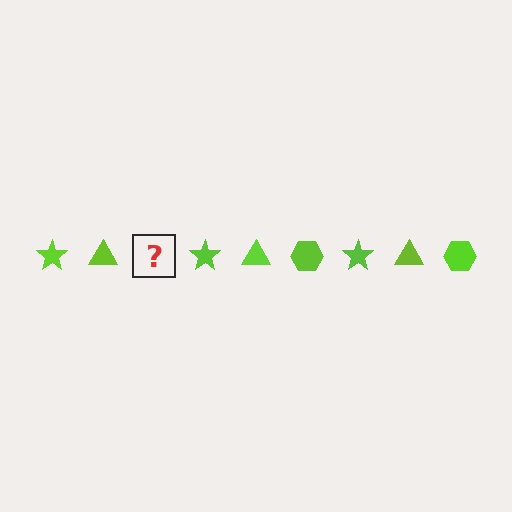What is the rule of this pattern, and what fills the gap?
The rule is that the pattern cycles through star, triangle, hexagon shapes in lime. The gap should be filled with a lime hexagon.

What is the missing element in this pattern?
The missing element is a lime hexagon.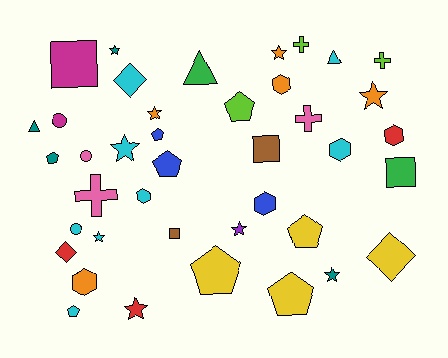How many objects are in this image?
There are 40 objects.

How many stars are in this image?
There are 9 stars.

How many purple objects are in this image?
There is 1 purple object.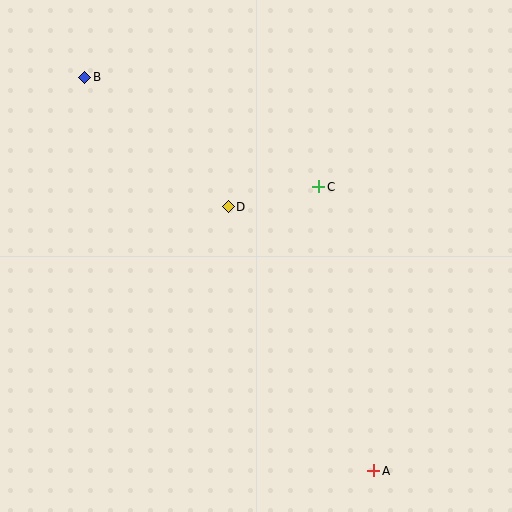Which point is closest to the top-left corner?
Point B is closest to the top-left corner.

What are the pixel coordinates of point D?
Point D is at (228, 207).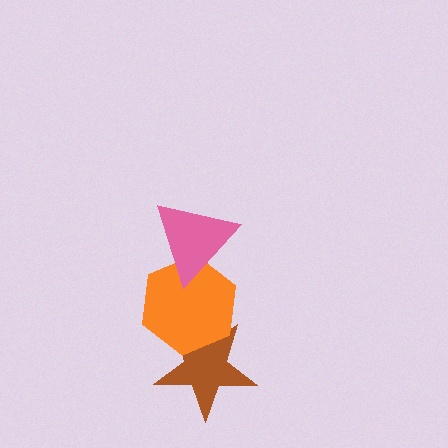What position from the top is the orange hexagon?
The orange hexagon is 2nd from the top.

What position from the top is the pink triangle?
The pink triangle is 1st from the top.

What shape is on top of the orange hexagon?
The pink triangle is on top of the orange hexagon.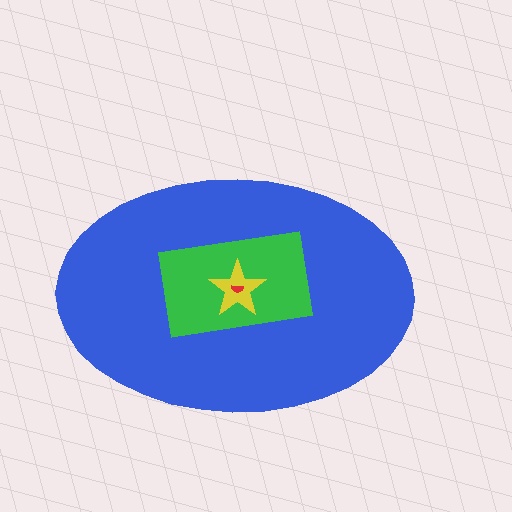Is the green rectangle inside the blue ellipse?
Yes.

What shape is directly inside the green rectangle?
The yellow star.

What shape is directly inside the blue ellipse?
The green rectangle.